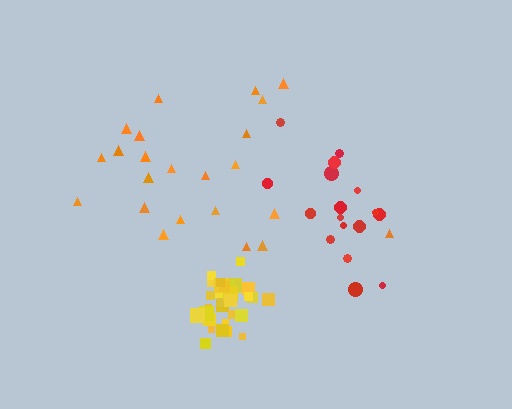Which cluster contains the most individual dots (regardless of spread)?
Yellow (30).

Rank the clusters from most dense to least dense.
yellow, orange, red.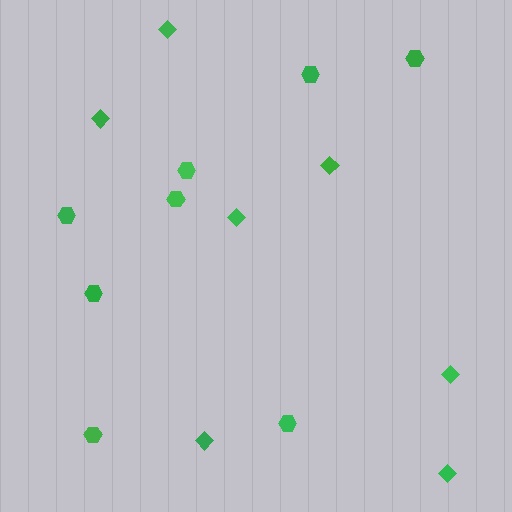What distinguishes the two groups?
There are 2 groups: one group of hexagons (8) and one group of diamonds (7).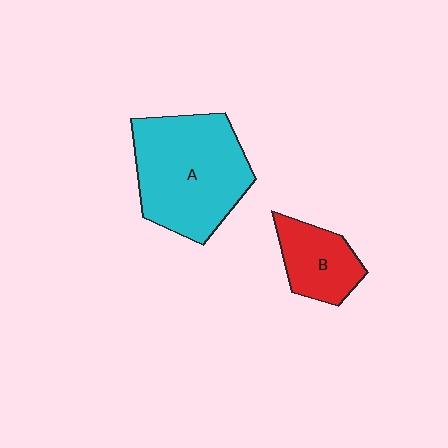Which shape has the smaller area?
Shape B (red).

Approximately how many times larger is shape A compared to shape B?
Approximately 2.2 times.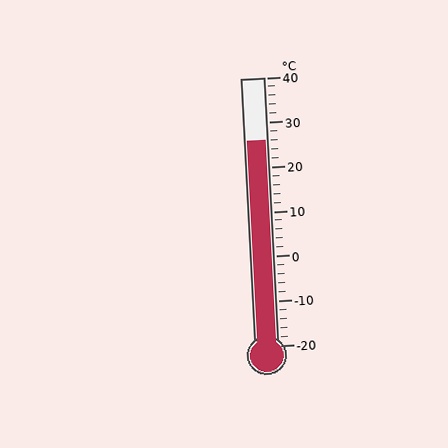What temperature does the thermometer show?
The thermometer shows approximately 26°C.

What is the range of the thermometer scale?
The thermometer scale ranges from -20°C to 40°C.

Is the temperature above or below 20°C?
The temperature is above 20°C.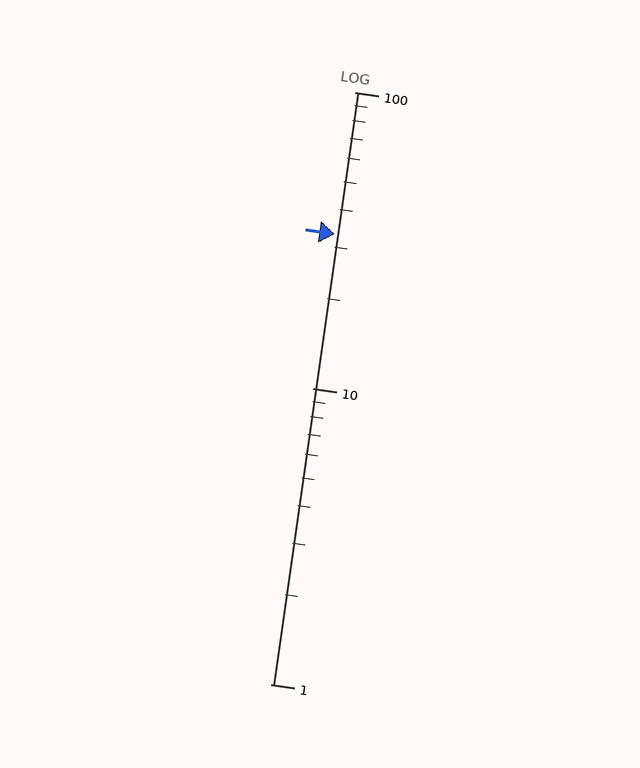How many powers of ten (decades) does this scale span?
The scale spans 2 decades, from 1 to 100.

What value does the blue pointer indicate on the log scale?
The pointer indicates approximately 33.